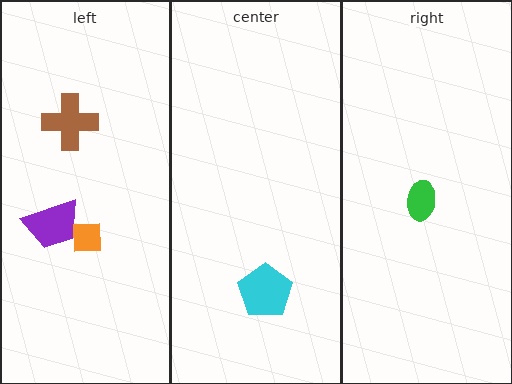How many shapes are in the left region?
3.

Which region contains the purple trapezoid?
The left region.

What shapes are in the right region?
The green ellipse.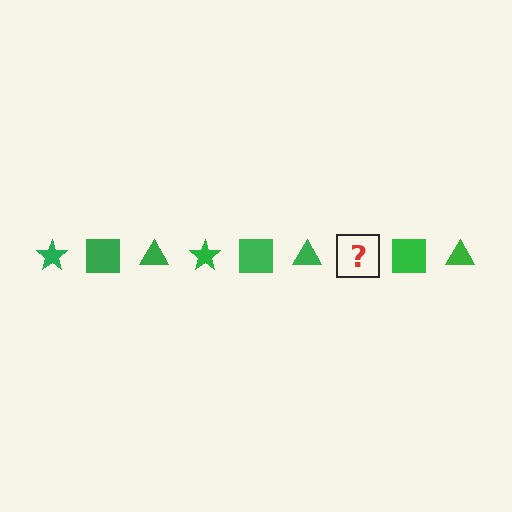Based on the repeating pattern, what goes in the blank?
The blank should be a green star.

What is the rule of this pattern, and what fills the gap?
The rule is that the pattern cycles through star, square, triangle shapes in green. The gap should be filled with a green star.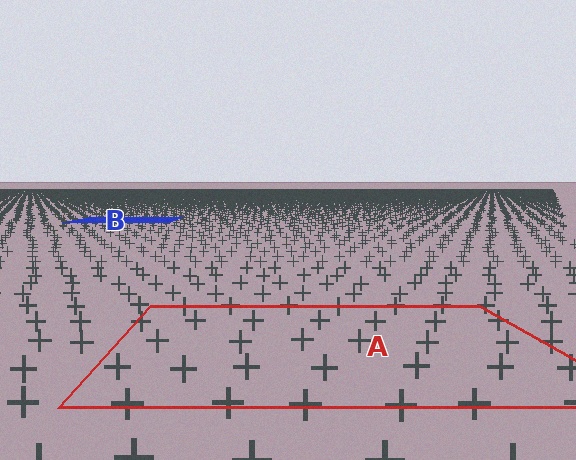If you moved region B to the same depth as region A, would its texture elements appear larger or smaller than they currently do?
They would appear larger. At a closer depth, the same texture elements are projected at a bigger on-screen size.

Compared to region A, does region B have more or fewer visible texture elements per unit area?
Region B has more texture elements per unit area — they are packed more densely because it is farther away.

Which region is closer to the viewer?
Region A is closer. The texture elements there are larger and more spread out.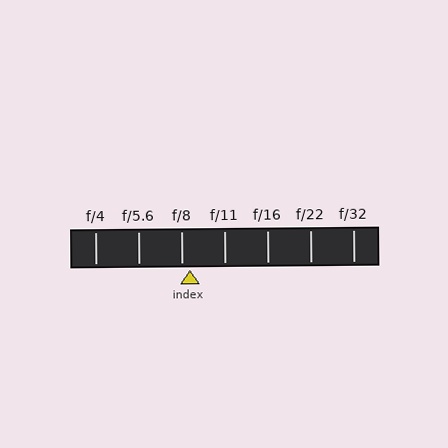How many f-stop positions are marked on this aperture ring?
There are 7 f-stop positions marked.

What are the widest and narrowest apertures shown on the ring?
The widest aperture shown is f/4 and the narrowest is f/32.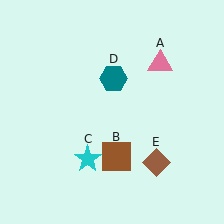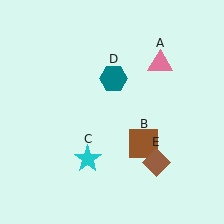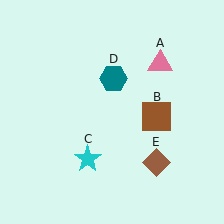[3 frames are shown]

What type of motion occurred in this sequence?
The brown square (object B) rotated counterclockwise around the center of the scene.